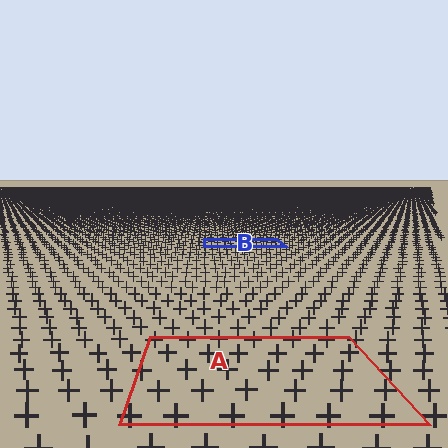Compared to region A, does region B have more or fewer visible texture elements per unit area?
Region B has more texture elements per unit area — they are packed more densely because it is farther away.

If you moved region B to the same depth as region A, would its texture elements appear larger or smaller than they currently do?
They would appear larger. At a closer depth, the same texture elements are projected at a bigger on-screen size.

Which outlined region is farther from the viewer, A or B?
Region B is farther from the viewer — the texture elements inside it appear smaller and more densely packed.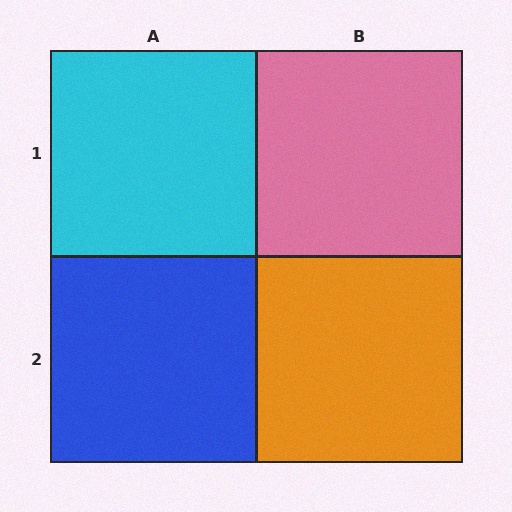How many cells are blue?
1 cell is blue.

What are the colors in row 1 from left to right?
Cyan, pink.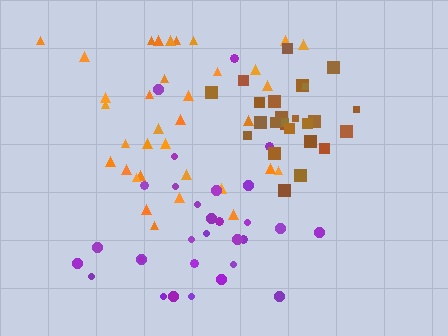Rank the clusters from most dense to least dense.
brown, purple, orange.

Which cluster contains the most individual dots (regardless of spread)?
Orange (35).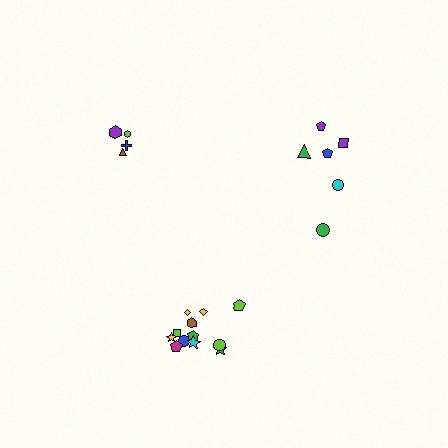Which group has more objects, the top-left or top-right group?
The top-right group.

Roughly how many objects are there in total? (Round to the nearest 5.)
Roughly 20 objects in total.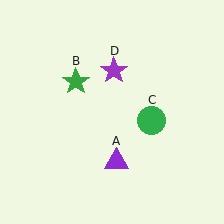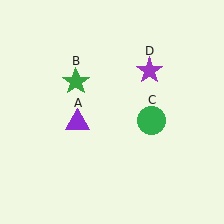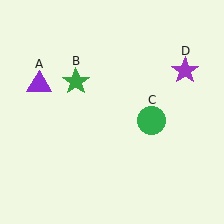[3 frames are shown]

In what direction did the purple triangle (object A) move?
The purple triangle (object A) moved up and to the left.